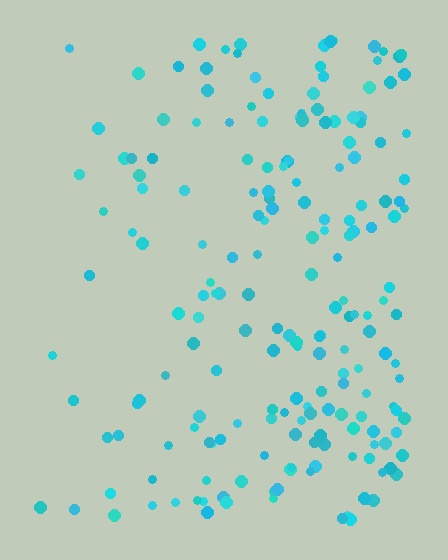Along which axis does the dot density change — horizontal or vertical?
Horizontal.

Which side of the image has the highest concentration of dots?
The right.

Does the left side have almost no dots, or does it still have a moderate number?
Still a moderate number, just noticeably fewer than the right.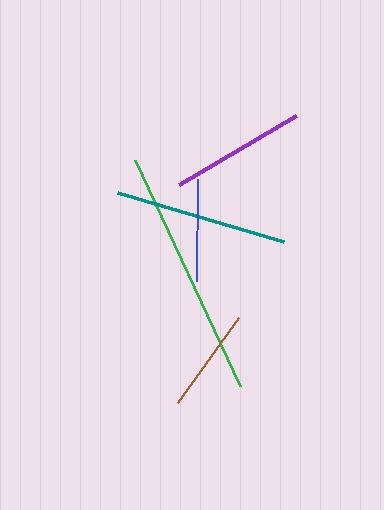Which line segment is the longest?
The green line is the longest at approximately 249 pixels.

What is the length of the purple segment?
The purple segment is approximately 136 pixels long.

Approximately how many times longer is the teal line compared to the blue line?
The teal line is approximately 1.7 times the length of the blue line.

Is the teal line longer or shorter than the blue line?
The teal line is longer than the blue line.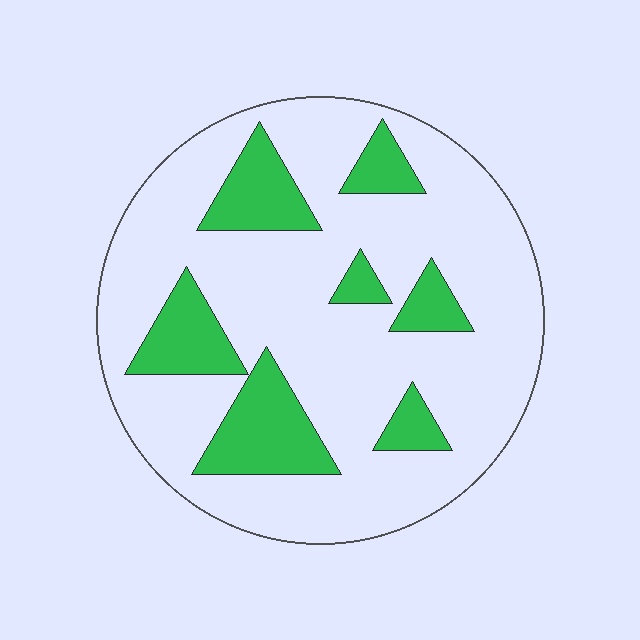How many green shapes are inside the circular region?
7.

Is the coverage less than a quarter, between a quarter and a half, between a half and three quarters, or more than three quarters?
Less than a quarter.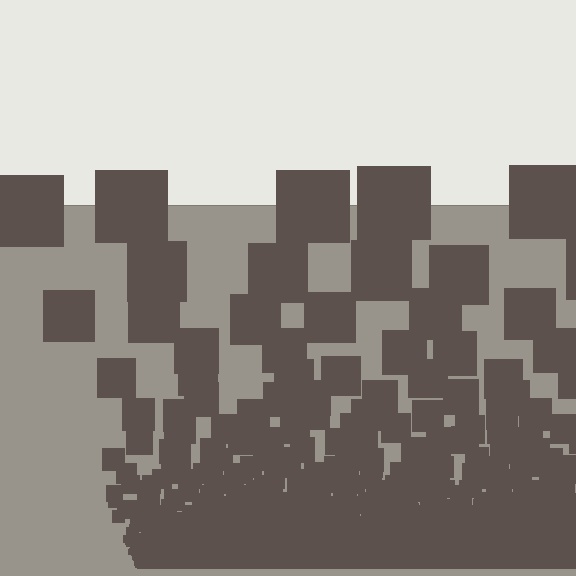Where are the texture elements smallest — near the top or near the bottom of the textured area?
Near the bottom.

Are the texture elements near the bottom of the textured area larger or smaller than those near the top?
Smaller. The gradient is inverted — elements near the bottom are smaller and denser.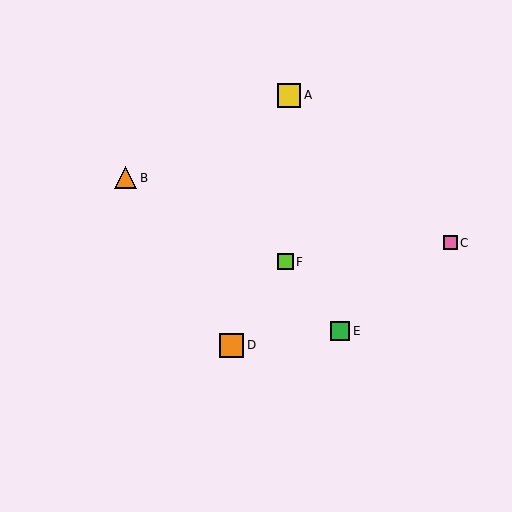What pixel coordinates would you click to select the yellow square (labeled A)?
Click at (289, 95) to select the yellow square A.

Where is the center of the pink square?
The center of the pink square is at (450, 243).